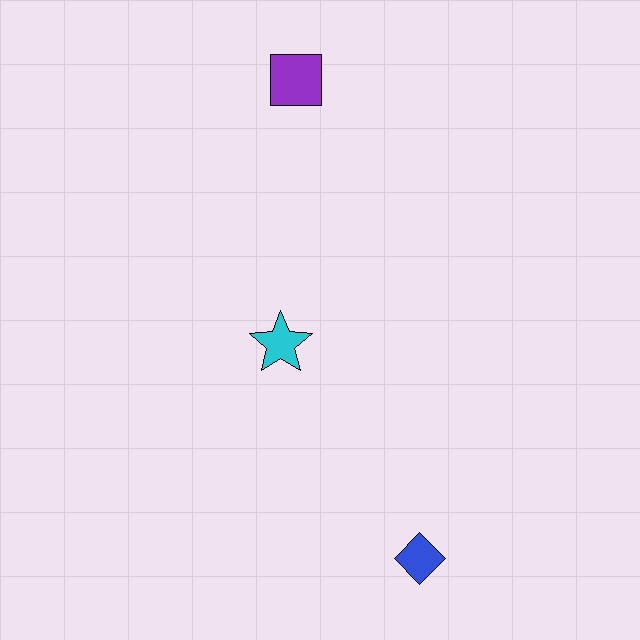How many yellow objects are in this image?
There are no yellow objects.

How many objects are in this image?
There are 3 objects.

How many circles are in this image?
There are no circles.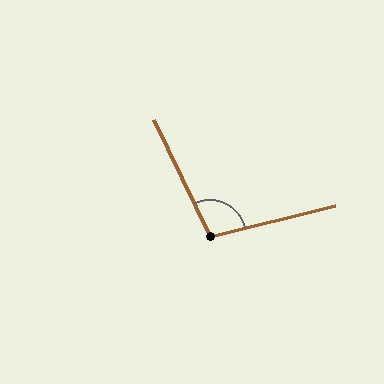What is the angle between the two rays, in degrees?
Approximately 102 degrees.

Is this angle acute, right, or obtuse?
It is obtuse.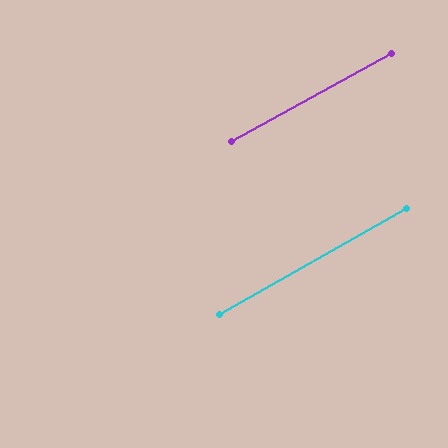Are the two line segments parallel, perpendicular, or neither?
Parallel — their directions differ by only 0.7°.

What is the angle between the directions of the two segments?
Approximately 1 degree.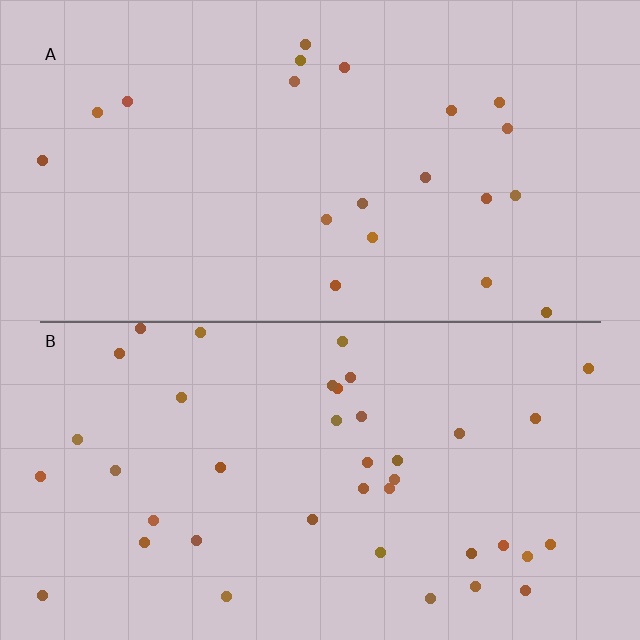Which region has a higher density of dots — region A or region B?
B (the bottom).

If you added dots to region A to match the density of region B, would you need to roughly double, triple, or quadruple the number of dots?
Approximately double.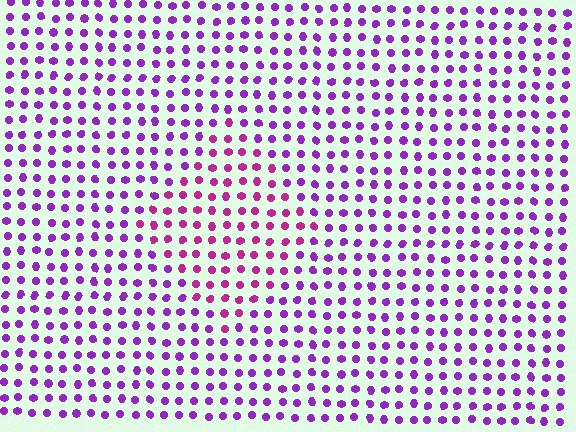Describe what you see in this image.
The image is filled with small purple elements in a uniform arrangement. A diamond-shaped region is visible where the elements are tinted to a slightly different hue, forming a subtle color boundary.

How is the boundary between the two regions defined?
The boundary is defined purely by a slight shift in hue (about 33 degrees). Spacing, size, and orientation are identical on both sides.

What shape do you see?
I see a diamond.